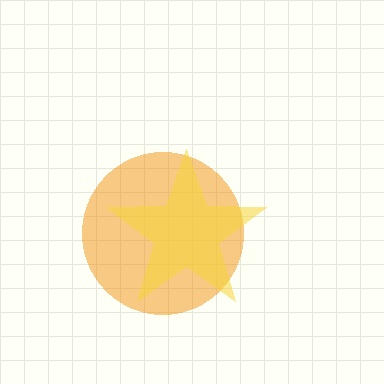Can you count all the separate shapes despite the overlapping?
Yes, there are 2 separate shapes.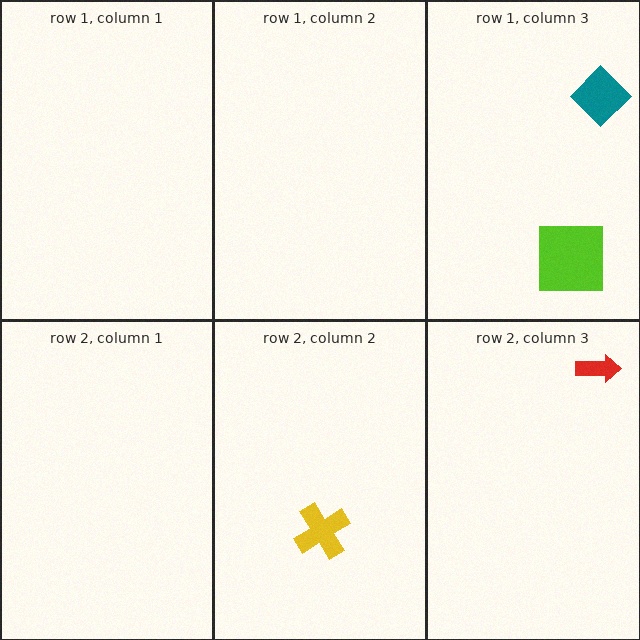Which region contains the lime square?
The row 1, column 3 region.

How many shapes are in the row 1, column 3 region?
2.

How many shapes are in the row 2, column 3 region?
1.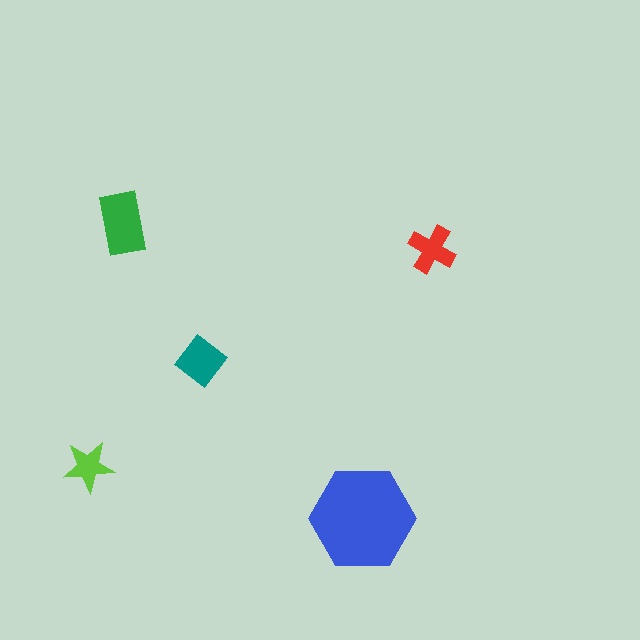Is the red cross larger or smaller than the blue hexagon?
Smaller.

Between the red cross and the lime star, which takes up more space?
The red cross.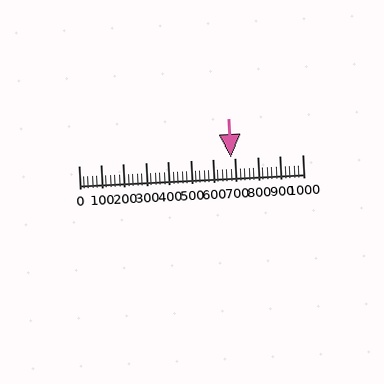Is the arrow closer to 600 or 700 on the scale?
The arrow is closer to 700.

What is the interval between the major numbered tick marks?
The major tick marks are spaced 100 units apart.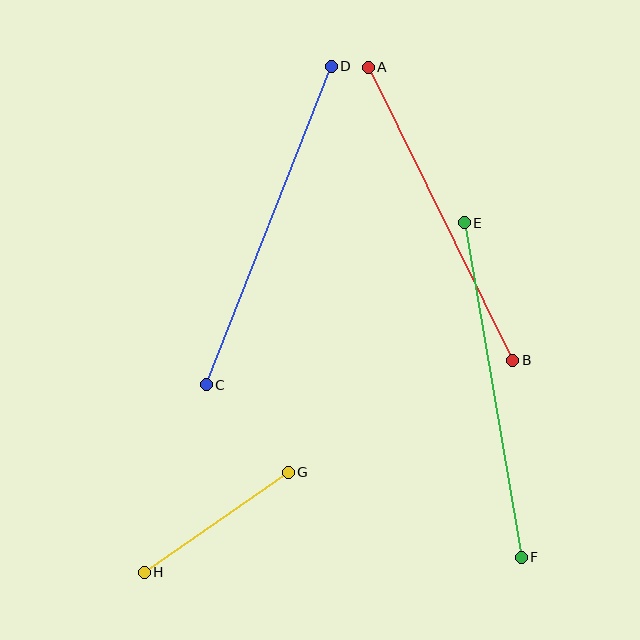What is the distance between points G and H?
The distance is approximately 175 pixels.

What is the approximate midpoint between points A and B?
The midpoint is at approximately (441, 214) pixels.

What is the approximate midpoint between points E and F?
The midpoint is at approximately (493, 390) pixels.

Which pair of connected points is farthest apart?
Points C and D are farthest apart.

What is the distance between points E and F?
The distance is approximately 339 pixels.